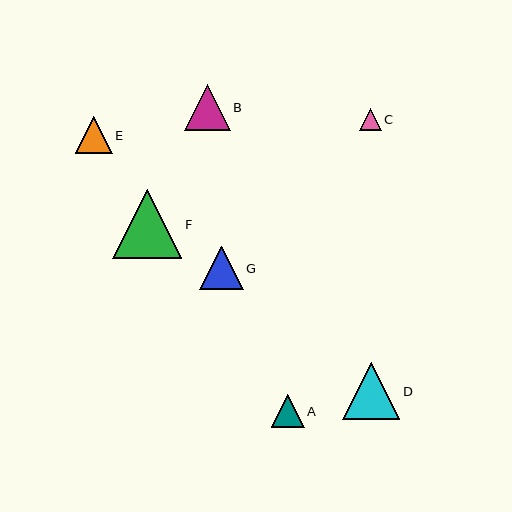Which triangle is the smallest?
Triangle C is the smallest with a size of approximately 21 pixels.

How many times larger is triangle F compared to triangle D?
Triangle F is approximately 1.2 times the size of triangle D.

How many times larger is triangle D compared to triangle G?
Triangle D is approximately 1.3 times the size of triangle G.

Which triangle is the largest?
Triangle F is the largest with a size of approximately 69 pixels.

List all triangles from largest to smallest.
From largest to smallest: F, D, B, G, E, A, C.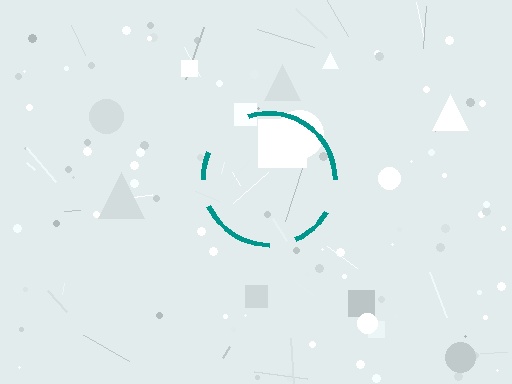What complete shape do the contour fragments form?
The contour fragments form a circle.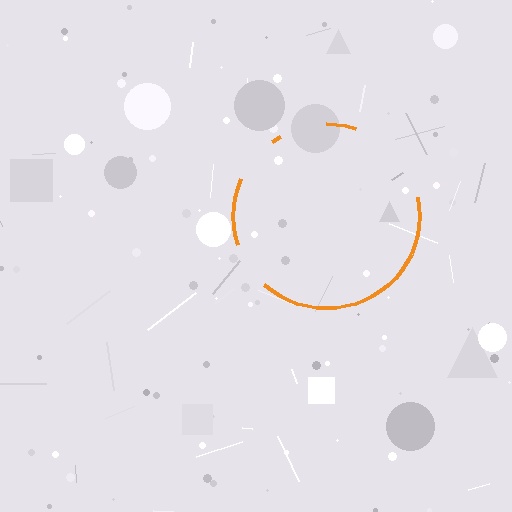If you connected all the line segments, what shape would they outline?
They would outline a circle.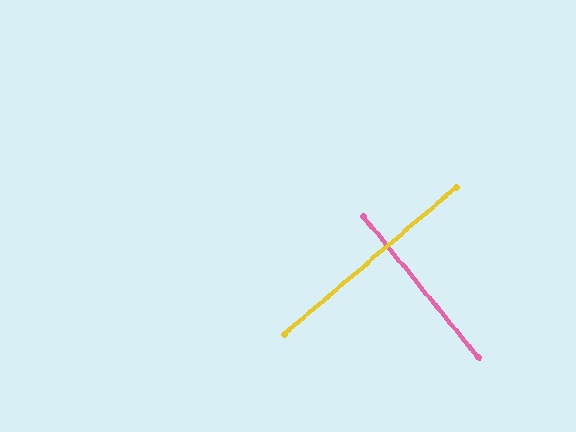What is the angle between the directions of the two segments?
Approximately 89 degrees.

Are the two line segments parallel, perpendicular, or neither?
Perpendicular — they meet at approximately 89°.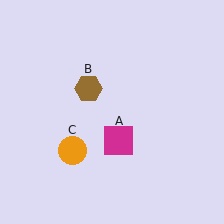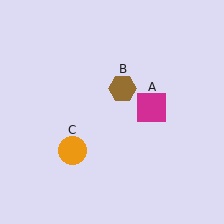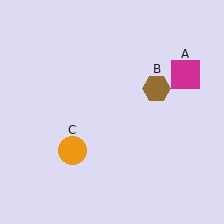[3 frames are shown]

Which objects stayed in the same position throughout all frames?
Orange circle (object C) remained stationary.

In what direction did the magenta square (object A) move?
The magenta square (object A) moved up and to the right.